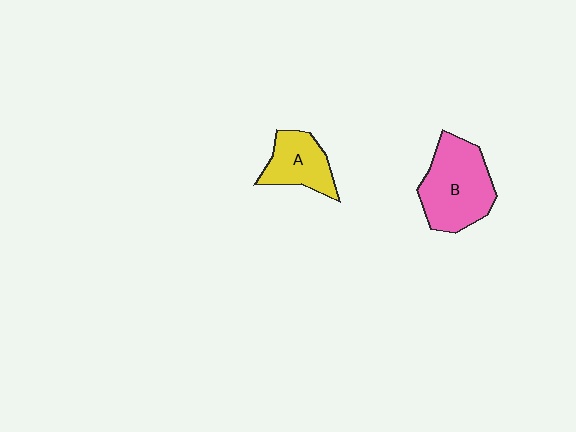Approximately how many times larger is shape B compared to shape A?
Approximately 1.6 times.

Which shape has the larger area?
Shape B (pink).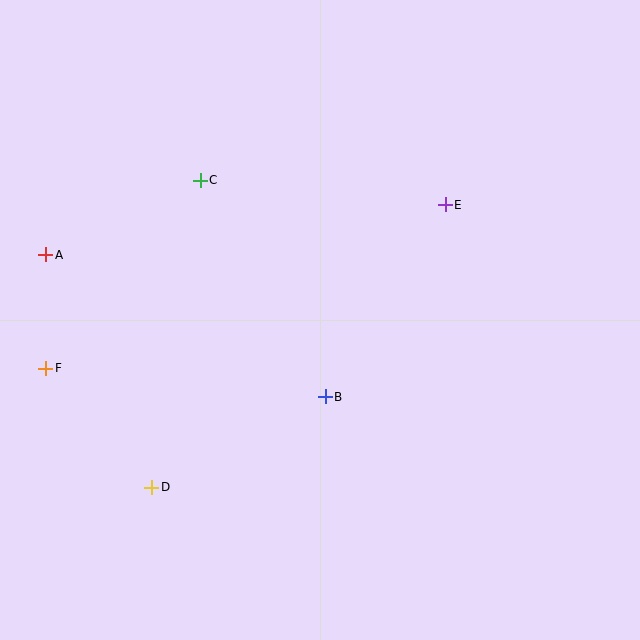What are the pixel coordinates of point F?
Point F is at (46, 368).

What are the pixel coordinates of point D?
Point D is at (152, 487).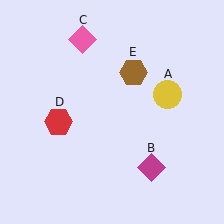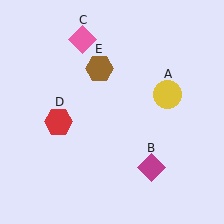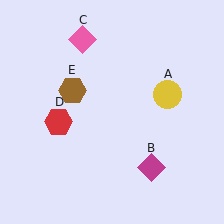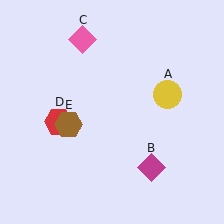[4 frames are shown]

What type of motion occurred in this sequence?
The brown hexagon (object E) rotated counterclockwise around the center of the scene.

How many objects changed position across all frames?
1 object changed position: brown hexagon (object E).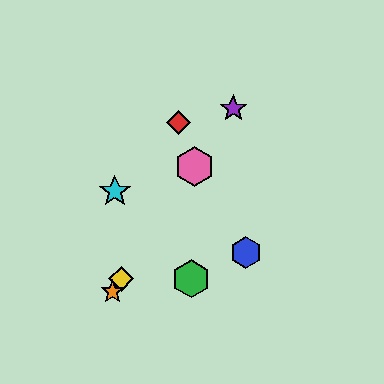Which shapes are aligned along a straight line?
The yellow diamond, the purple star, the orange star, the pink hexagon are aligned along a straight line.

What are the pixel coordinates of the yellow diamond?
The yellow diamond is at (121, 279).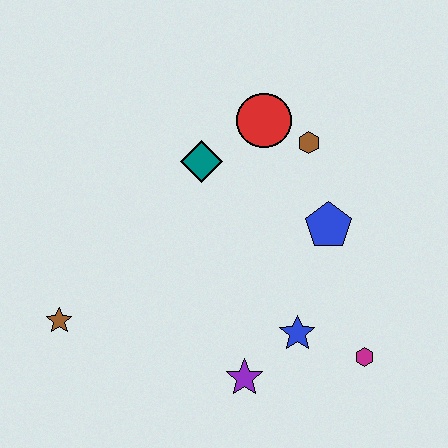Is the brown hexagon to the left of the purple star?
No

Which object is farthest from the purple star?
The red circle is farthest from the purple star.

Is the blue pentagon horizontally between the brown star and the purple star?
No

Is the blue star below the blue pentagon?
Yes